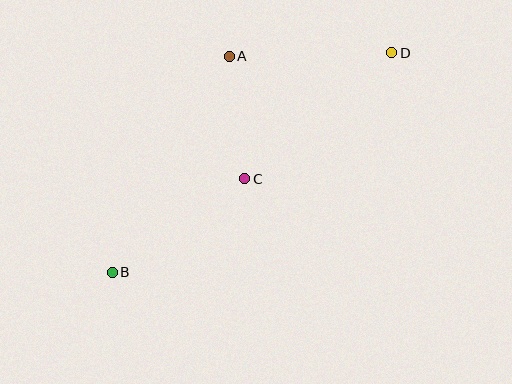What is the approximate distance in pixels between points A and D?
The distance between A and D is approximately 163 pixels.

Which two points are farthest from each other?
Points B and D are farthest from each other.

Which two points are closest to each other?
Points A and C are closest to each other.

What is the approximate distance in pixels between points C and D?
The distance between C and D is approximately 193 pixels.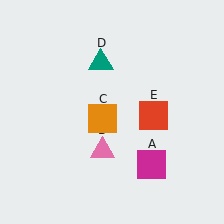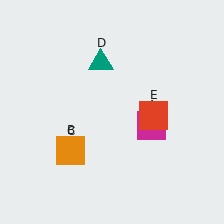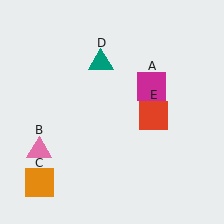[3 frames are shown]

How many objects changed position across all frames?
3 objects changed position: magenta square (object A), pink triangle (object B), orange square (object C).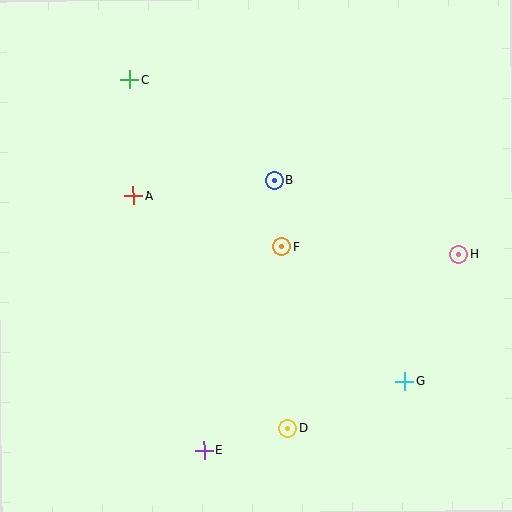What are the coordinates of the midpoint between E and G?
The midpoint between E and G is at (304, 416).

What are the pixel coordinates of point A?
Point A is at (133, 196).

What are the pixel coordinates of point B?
Point B is at (275, 180).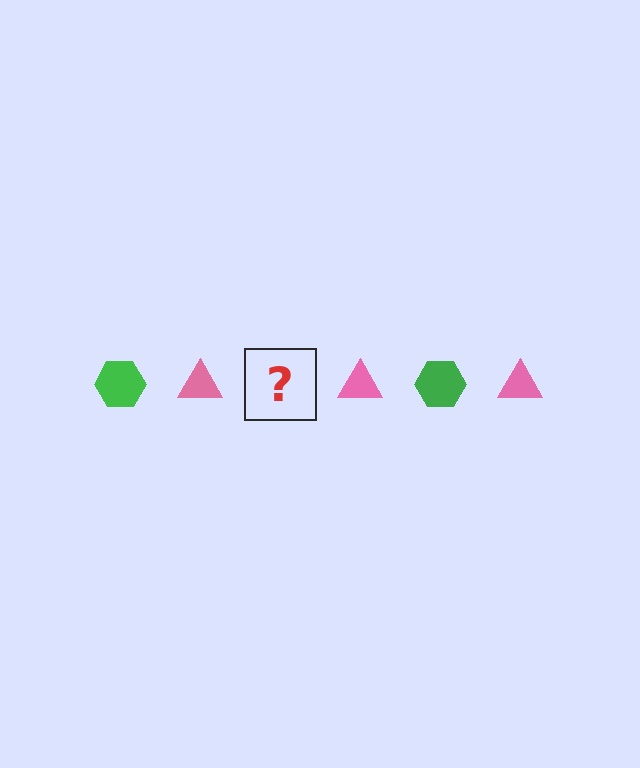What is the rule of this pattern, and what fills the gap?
The rule is that the pattern alternates between green hexagon and pink triangle. The gap should be filled with a green hexagon.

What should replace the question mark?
The question mark should be replaced with a green hexagon.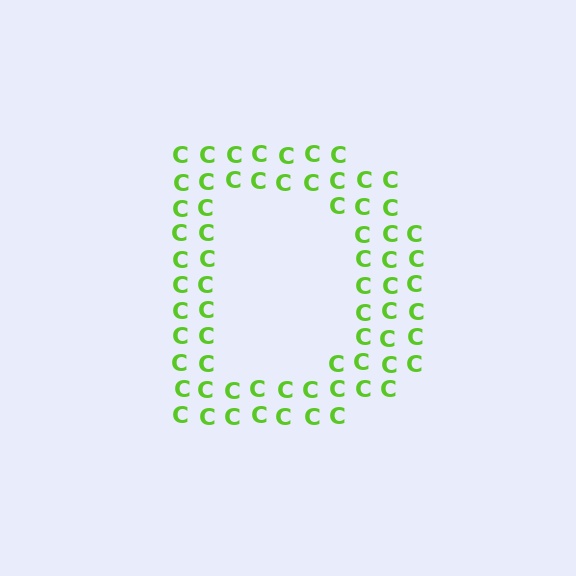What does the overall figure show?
The overall figure shows the letter D.